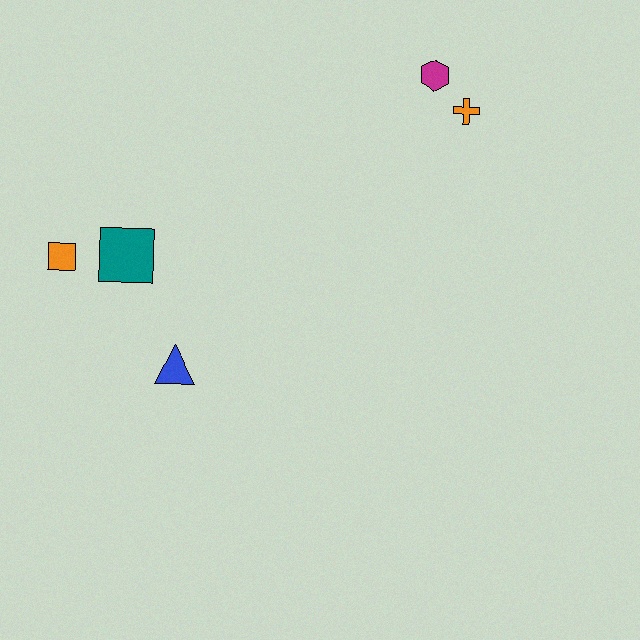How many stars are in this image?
There are no stars.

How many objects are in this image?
There are 5 objects.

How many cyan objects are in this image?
There are no cyan objects.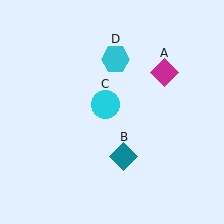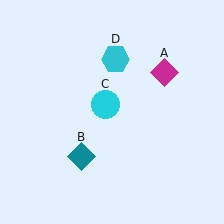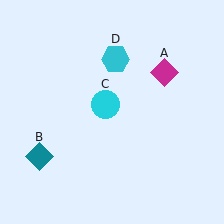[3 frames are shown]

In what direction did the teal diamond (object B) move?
The teal diamond (object B) moved left.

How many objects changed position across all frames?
1 object changed position: teal diamond (object B).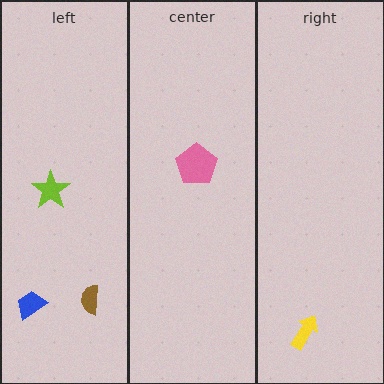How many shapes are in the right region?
1.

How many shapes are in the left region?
3.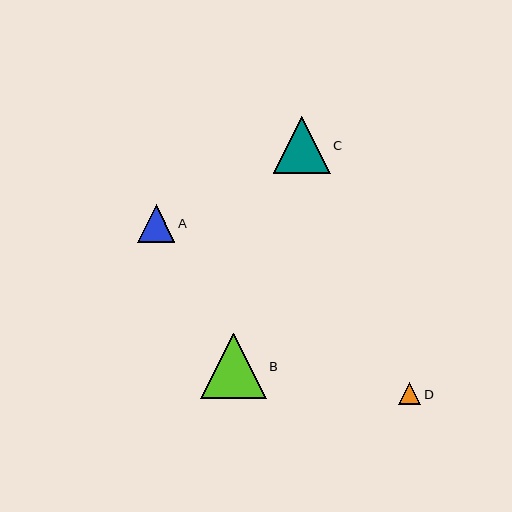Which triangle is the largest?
Triangle B is the largest with a size of approximately 66 pixels.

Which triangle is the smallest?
Triangle D is the smallest with a size of approximately 22 pixels.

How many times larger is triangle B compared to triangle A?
Triangle B is approximately 1.8 times the size of triangle A.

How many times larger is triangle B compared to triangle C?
Triangle B is approximately 1.2 times the size of triangle C.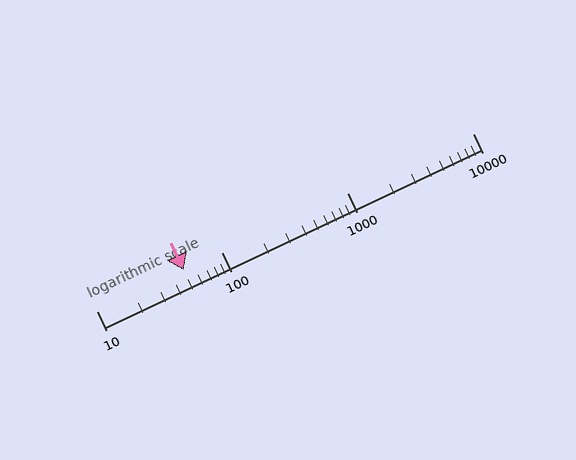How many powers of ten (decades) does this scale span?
The scale spans 3 decades, from 10 to 10000.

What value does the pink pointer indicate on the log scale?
The pointer indicates approximately 50.